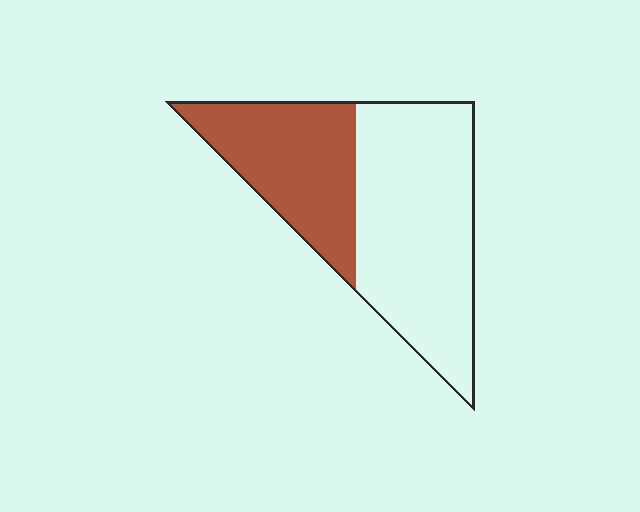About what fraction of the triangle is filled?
About three eighths (3/8).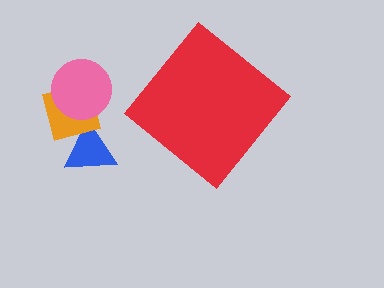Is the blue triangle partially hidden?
No, the blue triangle is fully visible.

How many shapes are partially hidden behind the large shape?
0 shapes are partially hidden.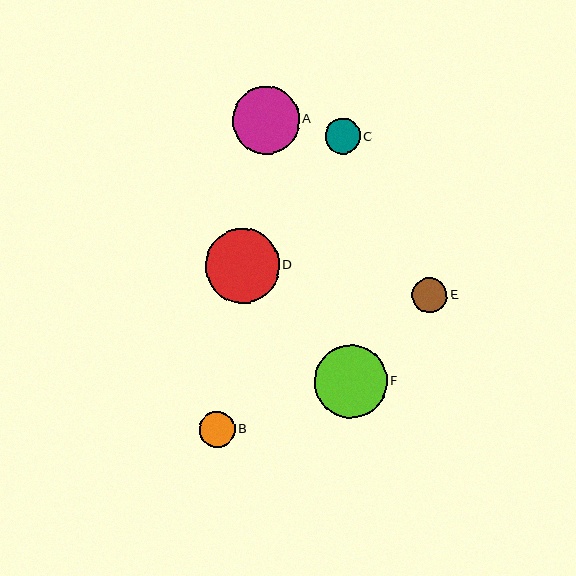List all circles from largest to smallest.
From largest to smallest: D, F, A, B, E, C.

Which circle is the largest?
Circle D is the largest with a size of approximately 74 pixels.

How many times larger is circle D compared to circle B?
Circle D is approximately 2.1 times the size of circle B.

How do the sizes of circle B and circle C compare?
Circle B and circle C are approximately the same size.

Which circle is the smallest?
Circle C is the smallest with a size of approximately 35 pixels.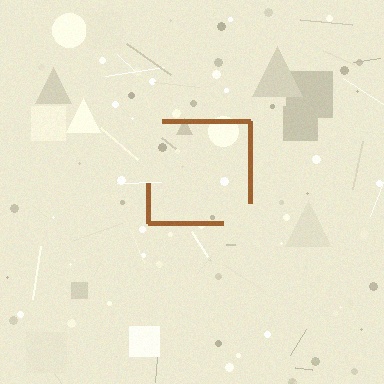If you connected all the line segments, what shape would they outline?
They would outline a square.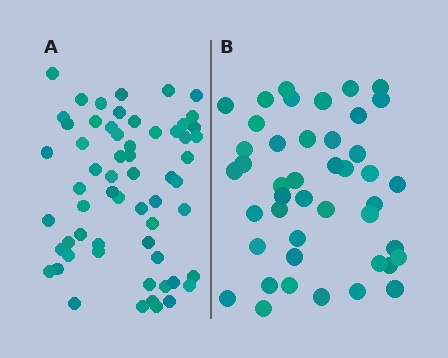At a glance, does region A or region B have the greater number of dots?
Region A (the left region) has more dots.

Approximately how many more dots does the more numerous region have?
Region A has approximately 15 more dots than region B.